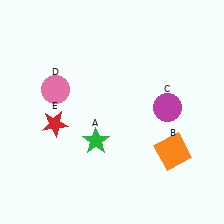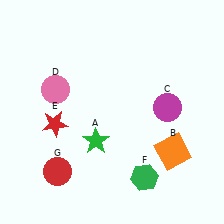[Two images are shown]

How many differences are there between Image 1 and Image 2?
There are 2 differences between the two images.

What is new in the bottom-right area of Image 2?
A green hexagon (F) was added in the bottom-right area of Image 2.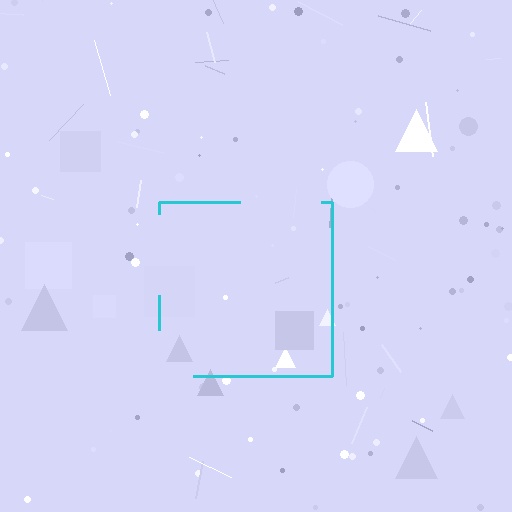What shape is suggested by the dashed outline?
The dashed outline suggests a square.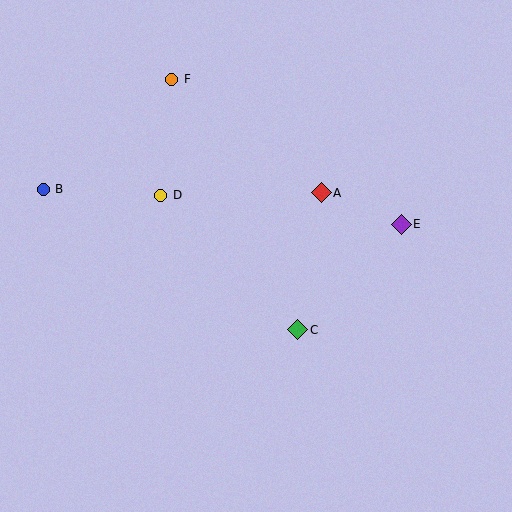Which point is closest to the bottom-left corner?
Point B is closest to the bottom-left corner.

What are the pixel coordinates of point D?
Point D is at (161, 195).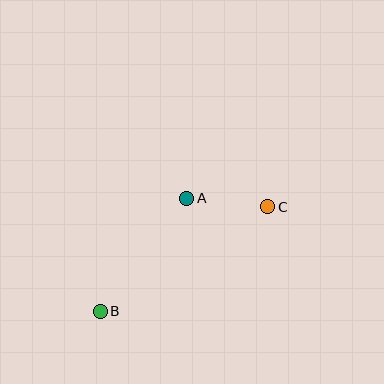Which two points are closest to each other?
Points A and C are closest to each other.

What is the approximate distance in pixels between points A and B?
The distance between A and B is approximately 142 pixels.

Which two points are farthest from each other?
Points B and C are farthest from each other.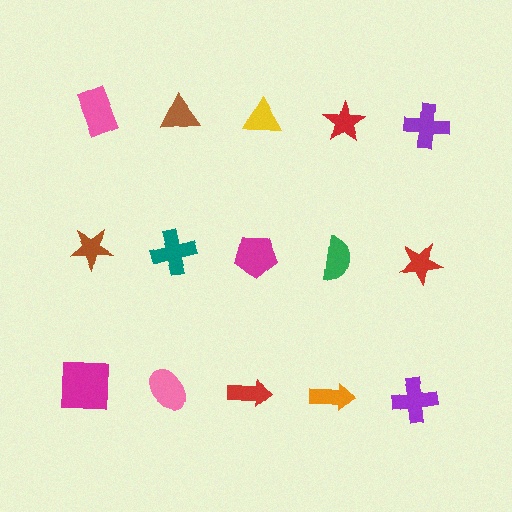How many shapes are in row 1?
5 shapes.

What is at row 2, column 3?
A magenta pentagon.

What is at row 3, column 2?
A pink ellipse.